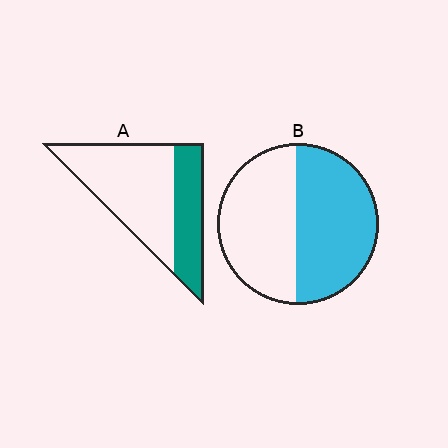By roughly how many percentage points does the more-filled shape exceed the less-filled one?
By roughly 20 percentage points (B over A).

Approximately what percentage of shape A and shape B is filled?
A is approximately 35% and B is approximately 50%.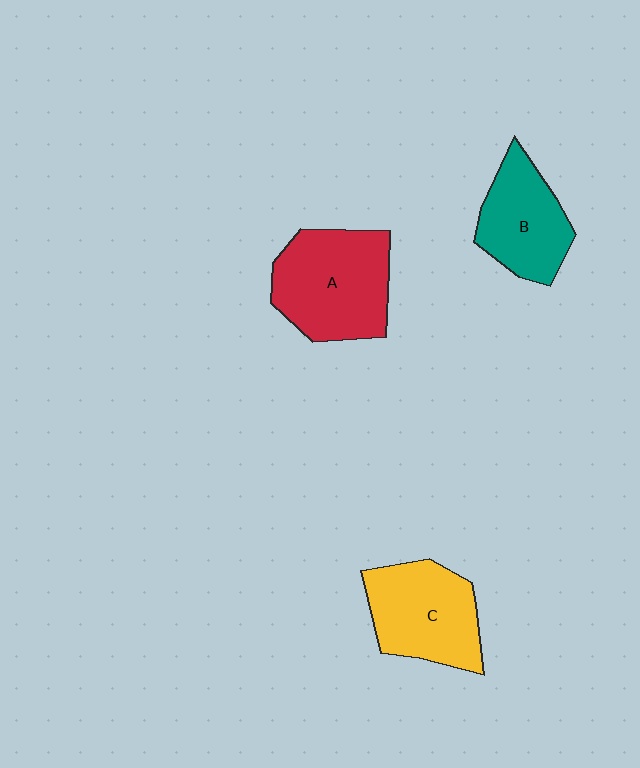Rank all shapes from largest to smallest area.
From largest to smallest: A (red), C (yellow), B (teal).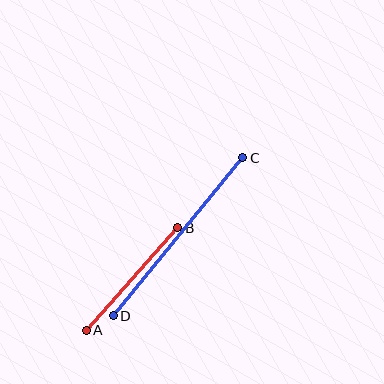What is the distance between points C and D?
The distance is approximately 205 pixels.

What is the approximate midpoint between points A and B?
The midpoint is at approximately (132, 279) pixels.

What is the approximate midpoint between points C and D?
The midpoint is at approximately (178, 237) pixels.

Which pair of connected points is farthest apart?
Points C and D are farthest apart.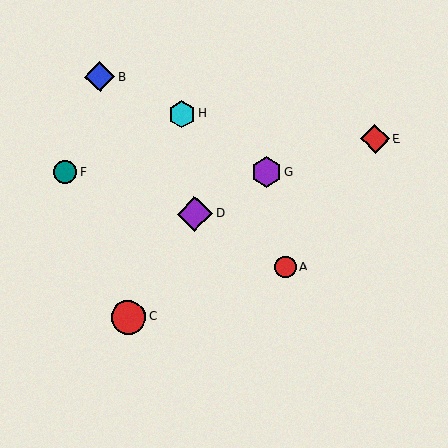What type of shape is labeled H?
Shape H is a cyan hexagon.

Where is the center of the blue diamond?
The center of the blue diamond is at (100, 77).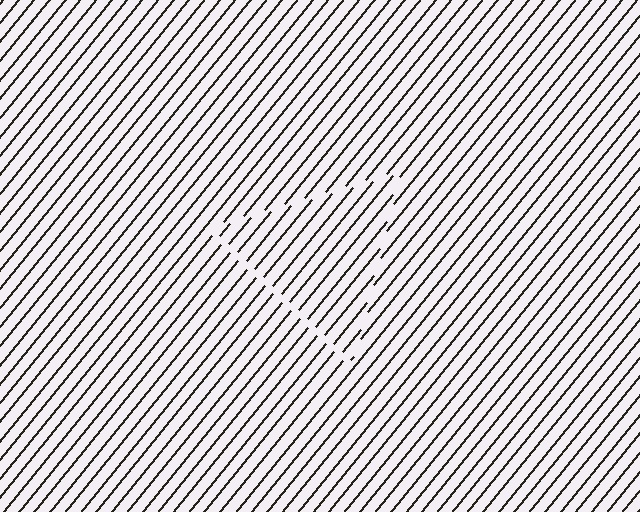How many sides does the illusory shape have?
3 sides — the line-ends trace a triangle.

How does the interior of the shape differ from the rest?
The interior of the shape contains the same grating, shifted by half a period — the contour is defined by the phase discontinuity where line-ends from the inner and outer gratings abut.